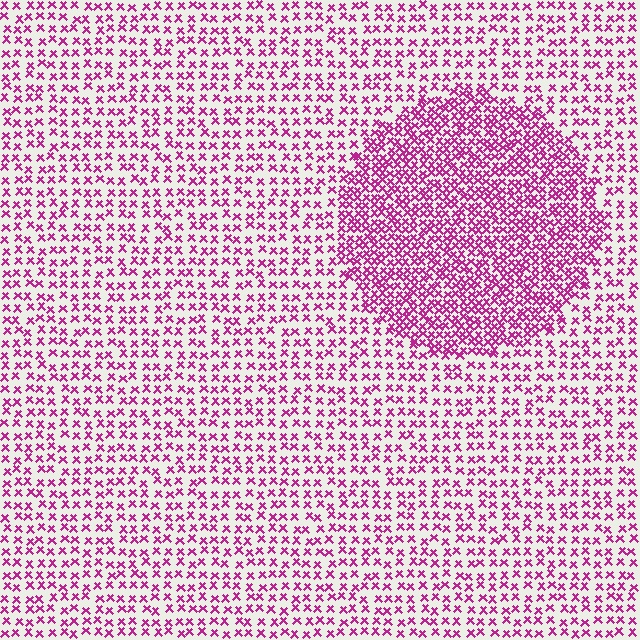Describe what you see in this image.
The image contains small magenta elements arranged at two different densities. A circle-shaped region is visible where the elements are more densely packed than the surrounding area.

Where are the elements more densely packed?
The elements are more densely packed inside the circle boundary.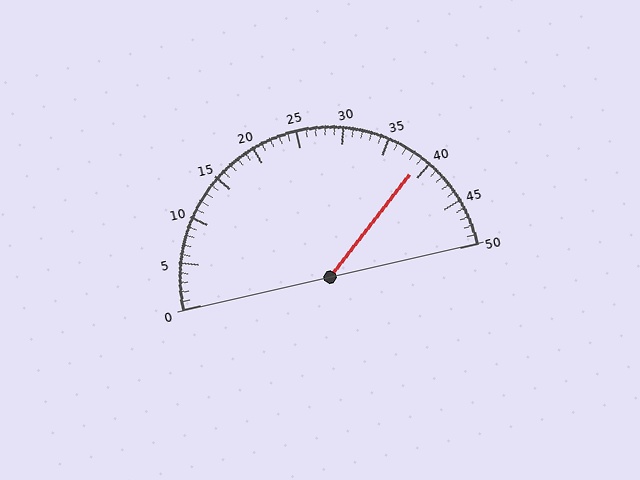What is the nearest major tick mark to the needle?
The nearest major tick mark is 40.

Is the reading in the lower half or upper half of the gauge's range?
The reading is in the upper half of the range (0 to 50).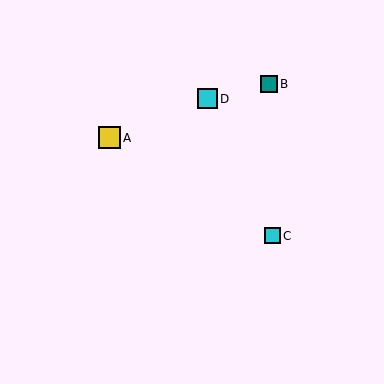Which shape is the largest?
The yellow square (labeled A) is the largest.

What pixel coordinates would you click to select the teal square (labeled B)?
Click at (269, 84) to select the teal square B.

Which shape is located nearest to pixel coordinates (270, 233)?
The cyan square (labeled C) at (273, 236) is nearest to that location.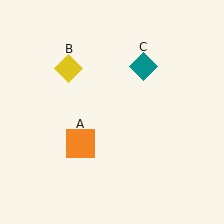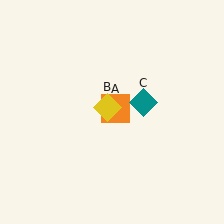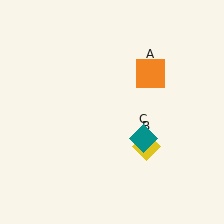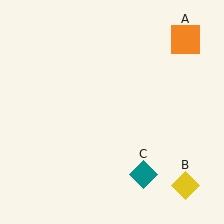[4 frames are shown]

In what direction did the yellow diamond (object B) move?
The yellow diamond (object B) moved down and to the right.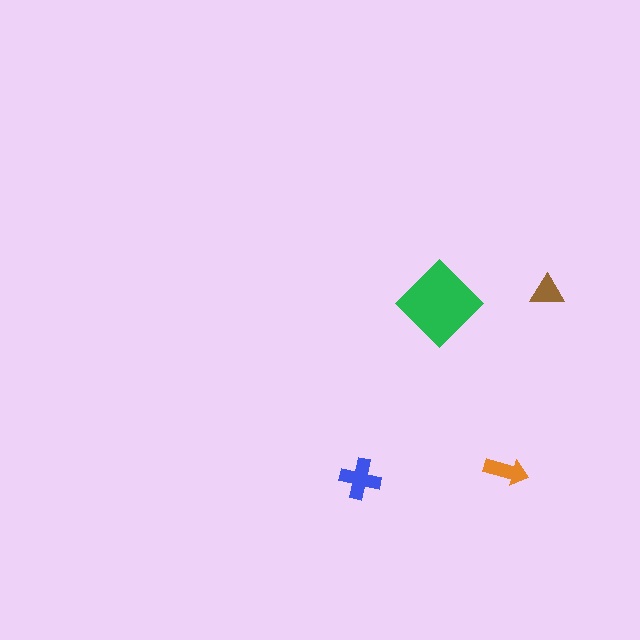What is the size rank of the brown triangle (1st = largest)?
4th.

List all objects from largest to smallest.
The green diamond, the blue cross, the orange arrow, the brown triangle.